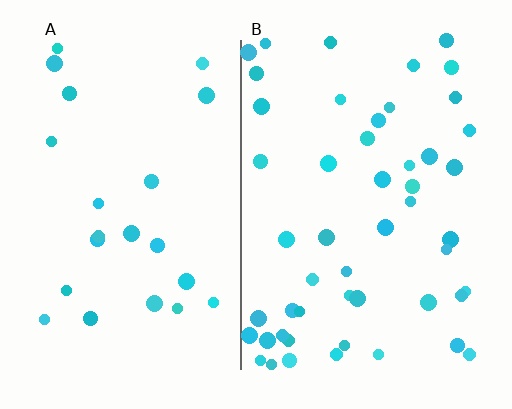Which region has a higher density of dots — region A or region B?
B (the right).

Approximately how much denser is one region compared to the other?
Approximately 2.2× — region B over region A.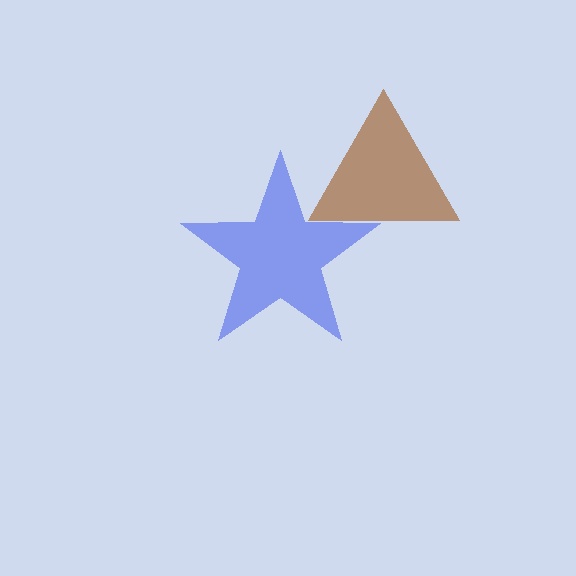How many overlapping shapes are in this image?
There are 2 overlapping shapes in the image.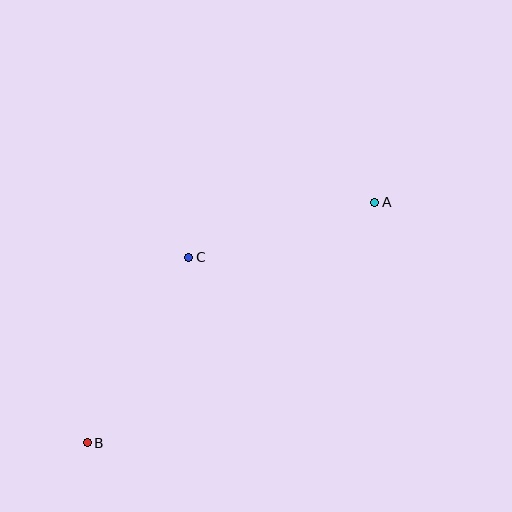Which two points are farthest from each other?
Points A and B are farthest from each other.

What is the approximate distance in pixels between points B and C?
The distance between B and C is approximately 211 pixels.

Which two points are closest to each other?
Points A and C are closest to each other.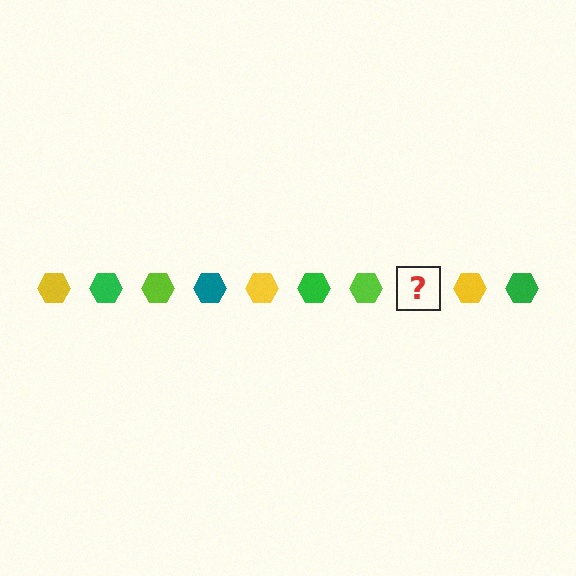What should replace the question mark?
The question mark should be replaced with a teal hexagon.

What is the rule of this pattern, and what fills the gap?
The rule is that the pattern cycles through yellow, green, lime, teal hexagons. The gap should be filled with a teal hexagon.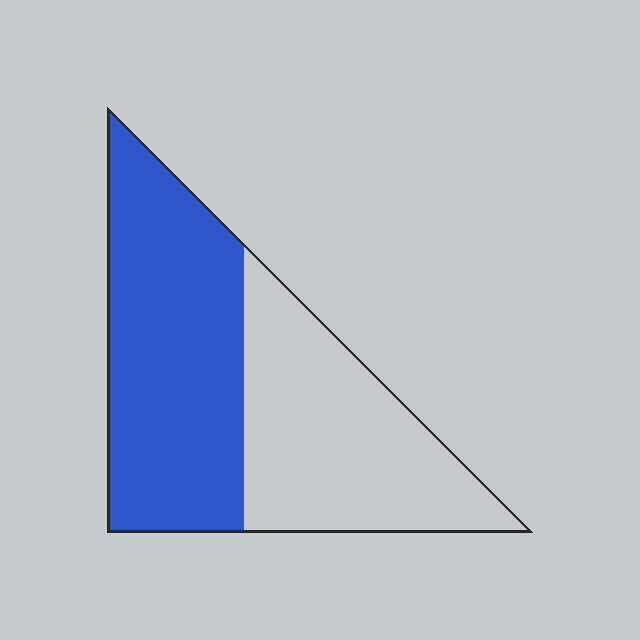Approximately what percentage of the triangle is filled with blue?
Approximately 55%.